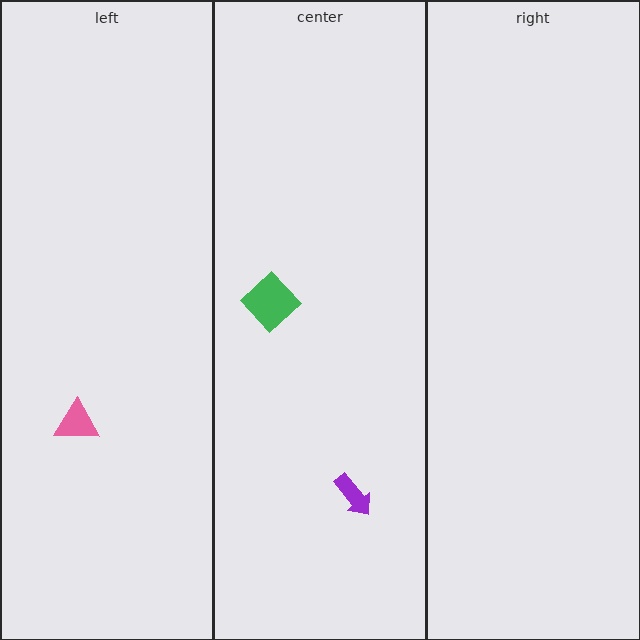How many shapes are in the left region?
1.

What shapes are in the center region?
The green diamond, the purple arrow.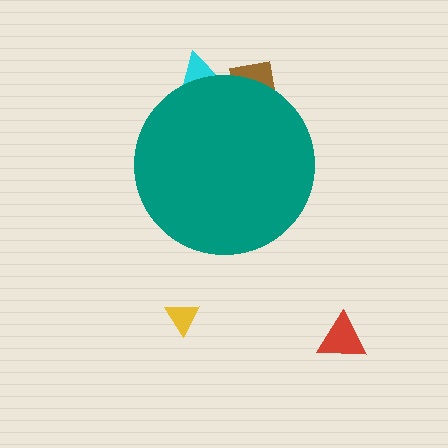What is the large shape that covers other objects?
A teal circle.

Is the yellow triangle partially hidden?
No, the yellow triangle is fully visible.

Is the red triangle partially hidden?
No, the red triangle is fully visible.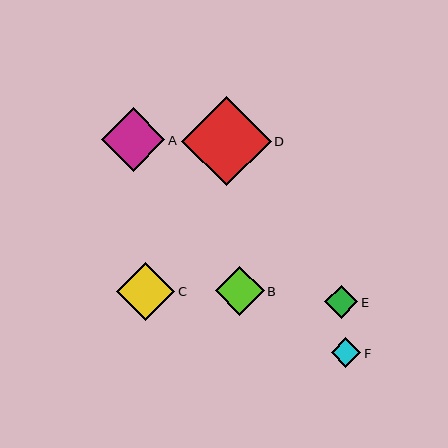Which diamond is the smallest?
Diamond F is the smallest with a size of approximately 30 pixels.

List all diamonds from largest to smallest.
From largest to smallest: D, A, C, B, E, F.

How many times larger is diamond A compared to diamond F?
Diamond A is approximately 2.1 times the size of diamond F.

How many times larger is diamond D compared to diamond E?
Diamond D is approximately 2.7 times the size of diamond E.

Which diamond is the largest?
Diamond D is the largest with a size of approximately 89 pixels.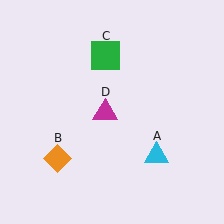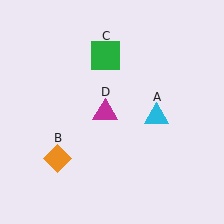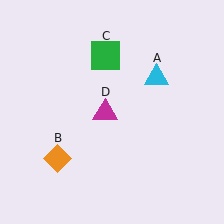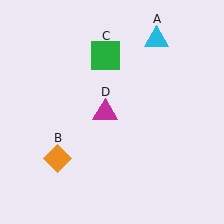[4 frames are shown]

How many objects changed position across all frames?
1 object changed position: cyan triangle (object A).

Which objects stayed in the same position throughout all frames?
Orange diamond (object B) and green square (object C) and magenta triangle (object D) remained stationary.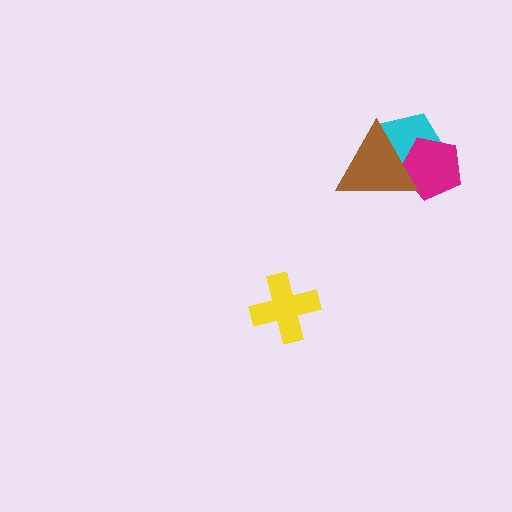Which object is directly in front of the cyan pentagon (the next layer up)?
The magenta pentagon is directly in front of the cyan pentagon.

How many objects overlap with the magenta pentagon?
2 objects overlap with the magenta pentagon.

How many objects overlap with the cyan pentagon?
2 objects overlap with the cyan pentagon.